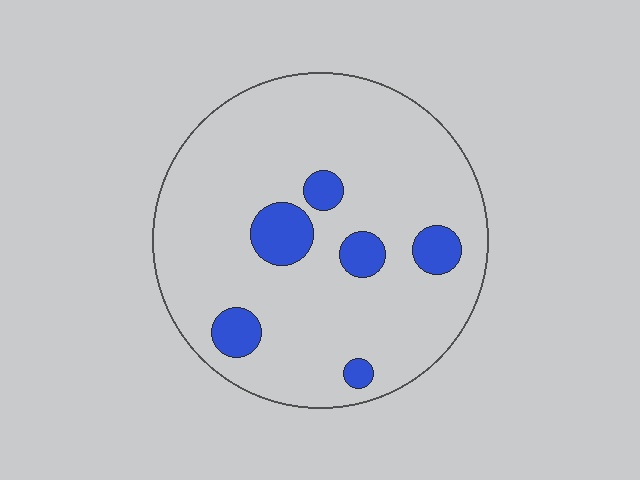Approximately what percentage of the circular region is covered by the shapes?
Approximately 10%.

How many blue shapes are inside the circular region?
6.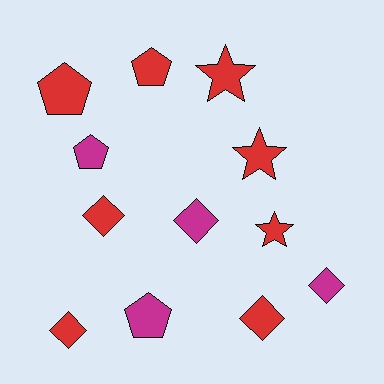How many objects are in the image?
There are 12 objects.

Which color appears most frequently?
Red, with 8 objects.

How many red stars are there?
There are 3 red stars.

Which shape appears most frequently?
Diamond, with 5 objects.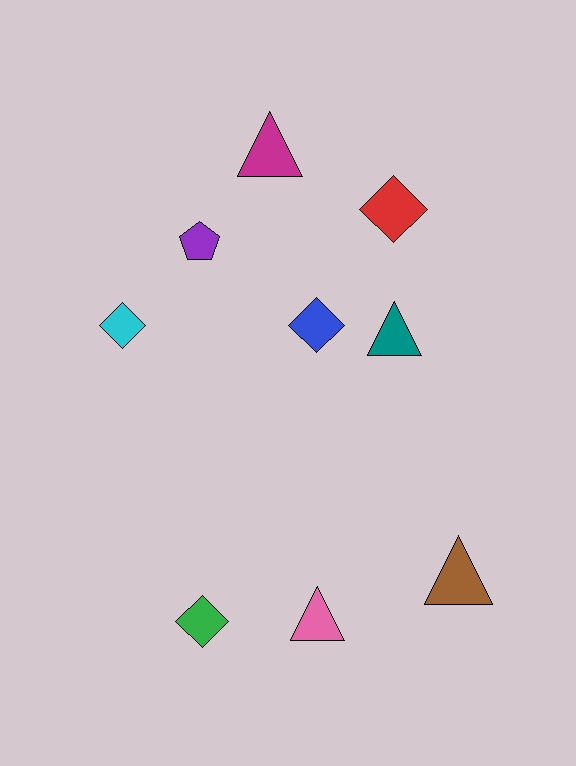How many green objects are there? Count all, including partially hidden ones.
There is 1 green object.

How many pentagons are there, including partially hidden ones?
There is 1 pentagon.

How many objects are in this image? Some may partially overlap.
There are 9 objects.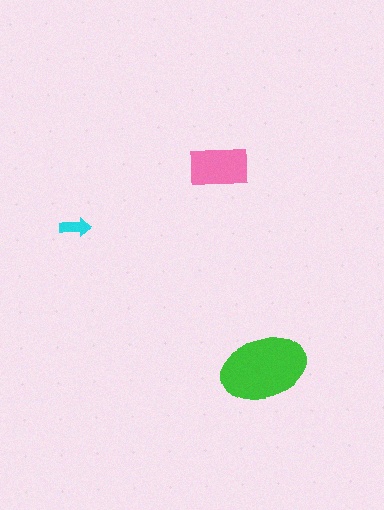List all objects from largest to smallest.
The green ellipse, the pink rectangle, the cyan arrow.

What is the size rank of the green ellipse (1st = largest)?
1st.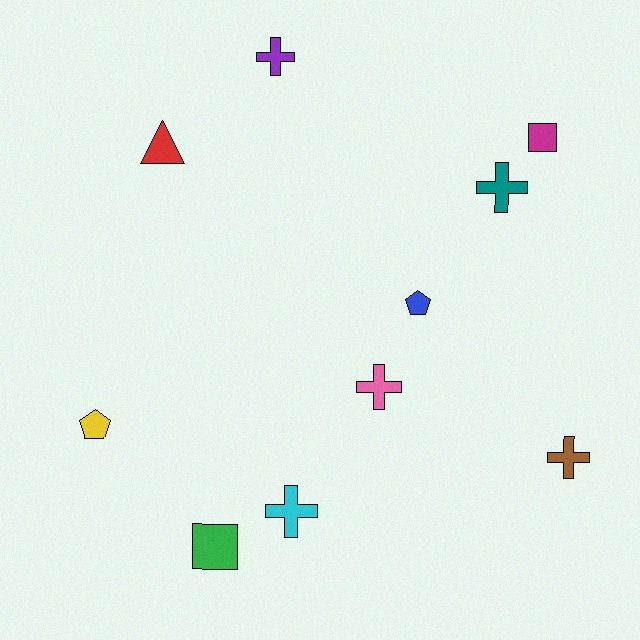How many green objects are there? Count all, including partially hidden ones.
There is 1 green object.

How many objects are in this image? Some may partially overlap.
There are 10 objects.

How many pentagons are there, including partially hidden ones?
There are 2 pentagons.